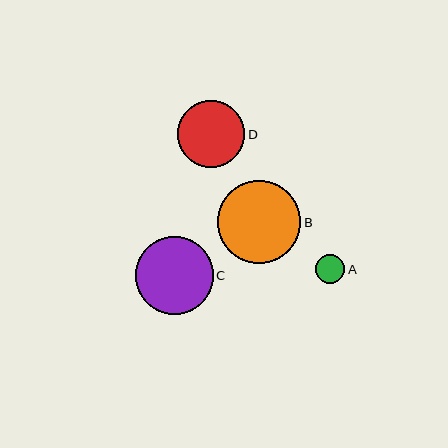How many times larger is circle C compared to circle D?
Circle C is approximately 1.2 times the size of circle D.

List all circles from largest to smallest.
From largest to smallest: B, C, D, A.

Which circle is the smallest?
Circle A is the smallest with a size of approximately 29 pixels.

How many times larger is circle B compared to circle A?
Circle B is approximately 2.9 times the size of circle A.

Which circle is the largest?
Circle B is the largest with a size of approximately 83 pixels.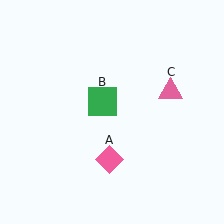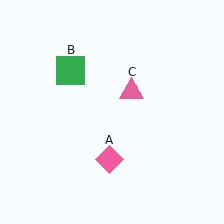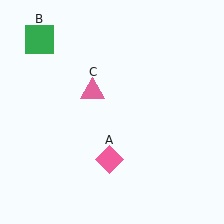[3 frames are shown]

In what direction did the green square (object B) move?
The green square (object B) moved up and to the left.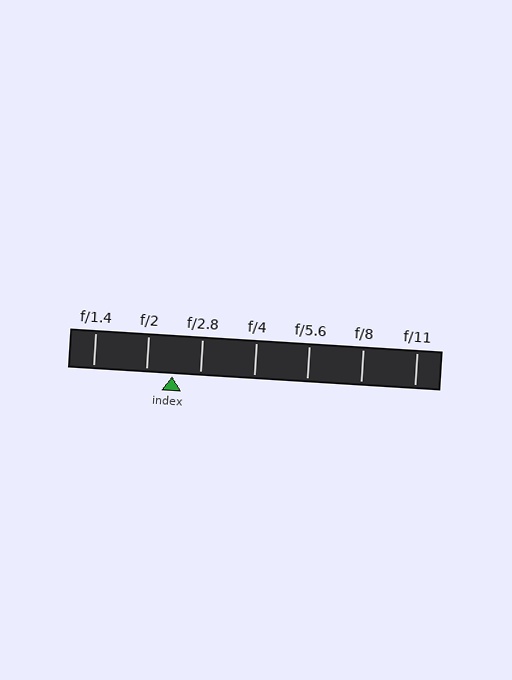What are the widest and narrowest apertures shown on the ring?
The widest aperture shown is f/1.4 and the narrowest is f/11.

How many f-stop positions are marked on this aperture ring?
There are 7 f-stop positions marked.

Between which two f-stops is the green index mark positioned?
The index mark is between f/2 and f/2.8.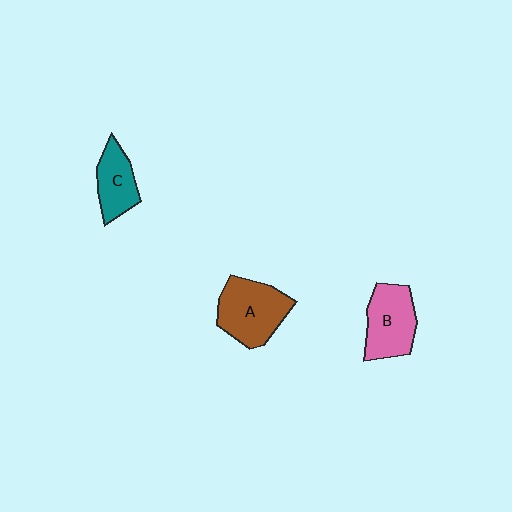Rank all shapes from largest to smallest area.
From largest to smallest: A (brown), B (pink), C (teal).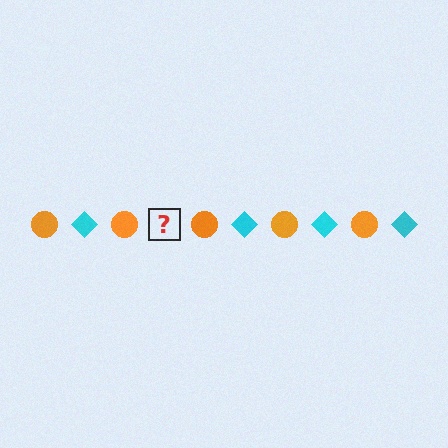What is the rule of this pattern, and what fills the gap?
The rule is that the pattern alternates between orange circle and cyan diamond. The gap should be filled with a cyan diamond.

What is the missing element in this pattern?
The missing element is a cyan diamond.